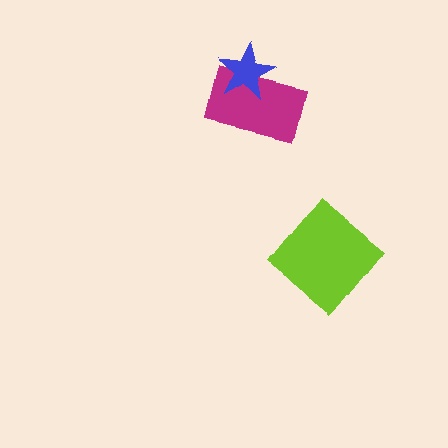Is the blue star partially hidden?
No, no other shape covers it.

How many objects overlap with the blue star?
1 object overlaps with the blue star.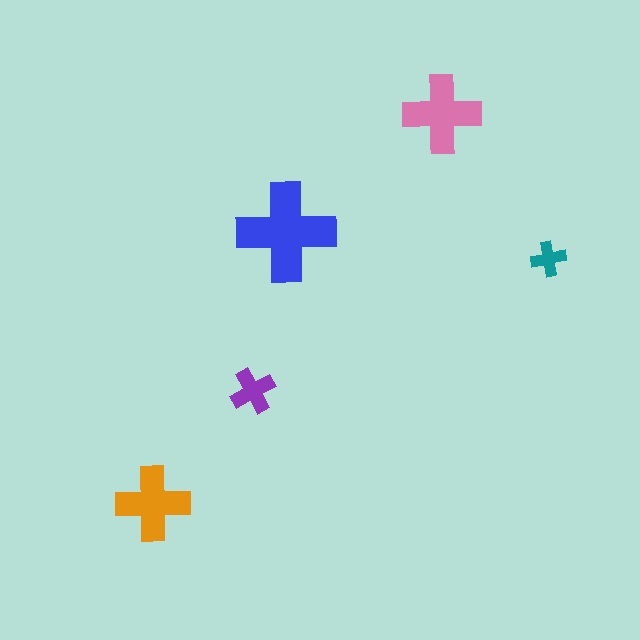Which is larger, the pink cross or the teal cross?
The pink one.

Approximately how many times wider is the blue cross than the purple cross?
About 2 times wider.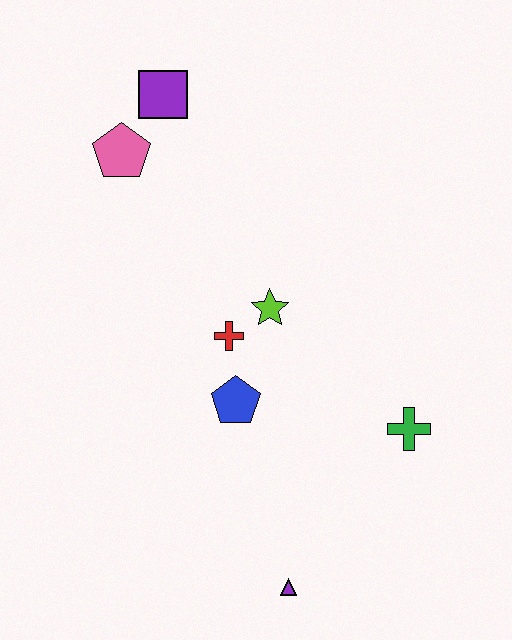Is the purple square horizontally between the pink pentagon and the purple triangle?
Yes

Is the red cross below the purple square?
Yes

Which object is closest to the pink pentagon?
The purple square is closest to the pink pentagon.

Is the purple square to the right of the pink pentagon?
Yes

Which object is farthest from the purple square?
The purple triangle is farthest from the purple square.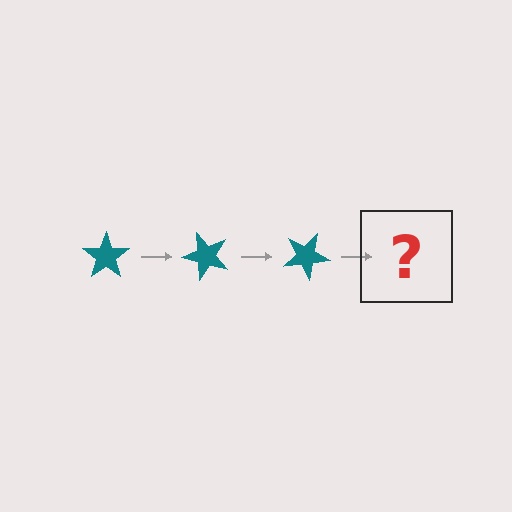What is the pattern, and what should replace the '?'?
The pattern is that the star rotates 50 degrees each step. The '?' should be a teal star rotated 150 degrees.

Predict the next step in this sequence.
The next step is a teal star rotated 150 degrees.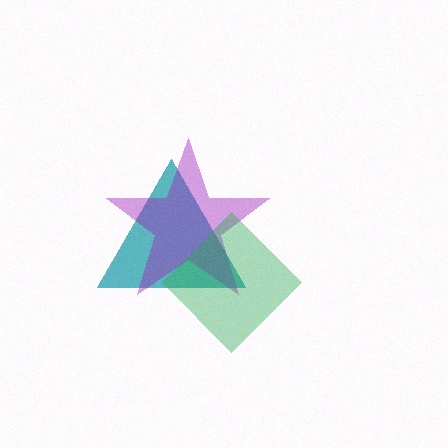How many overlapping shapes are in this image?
There are 3 overlapping shapes in the image.